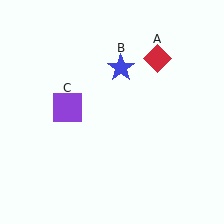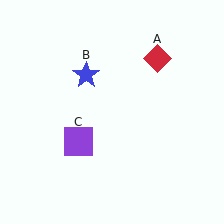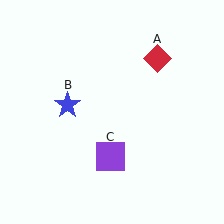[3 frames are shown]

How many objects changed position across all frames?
2 objects changed position: blue star (object B), purple square (object C).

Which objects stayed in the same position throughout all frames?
Red diamond (object A) remained stationary.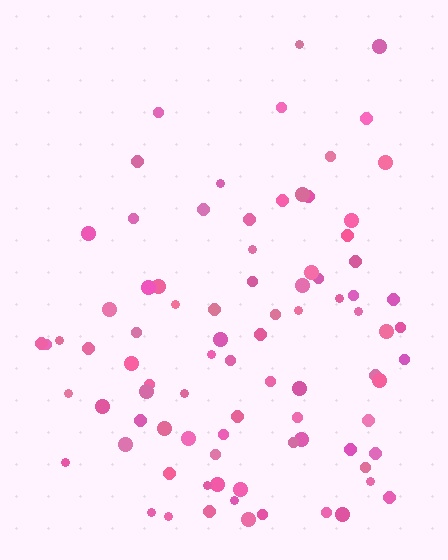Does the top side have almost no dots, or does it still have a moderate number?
Still a moderate number, just noticeably fewer than the bottom.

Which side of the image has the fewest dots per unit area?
The top.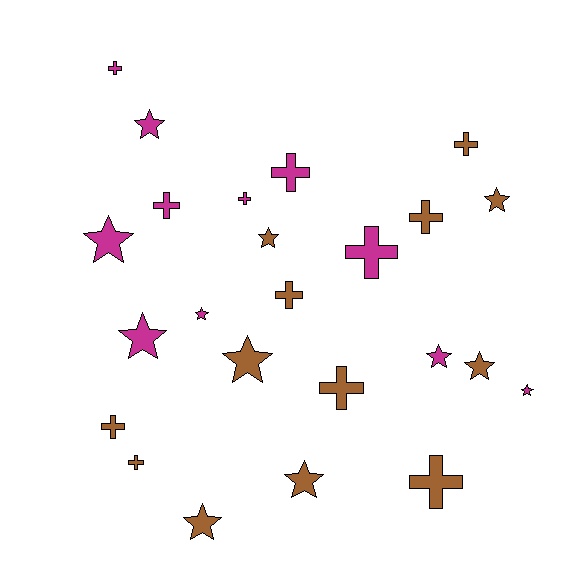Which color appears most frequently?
Brown, with 13 objects.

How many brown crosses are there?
There are 7 brown crosses.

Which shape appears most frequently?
Cross, with 12 objects.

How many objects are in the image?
There are 24 objects.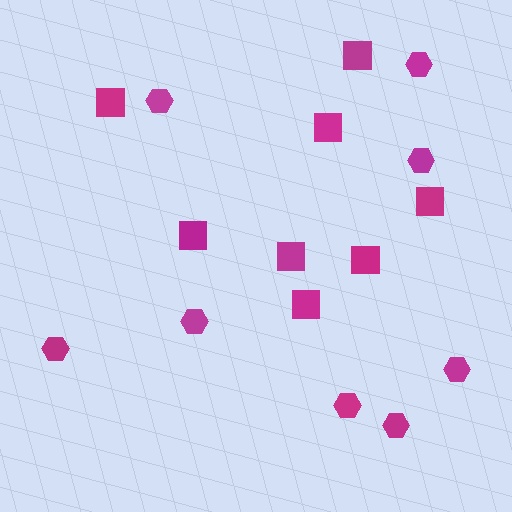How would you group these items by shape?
There are 2 groups: one group of squares (8) and one group of hexagons (8).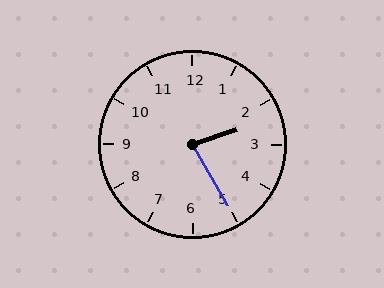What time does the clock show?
2:25.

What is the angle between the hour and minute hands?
Approximately 78 degrees.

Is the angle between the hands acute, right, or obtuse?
It is acute.